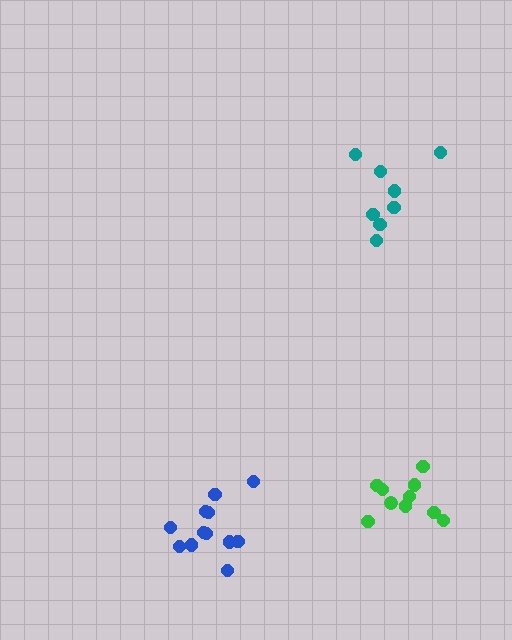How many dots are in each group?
Group 1: 10 dots, Group 2: 12 dots, Group 3: 8 dots (30 total).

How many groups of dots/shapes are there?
There are 3 groups.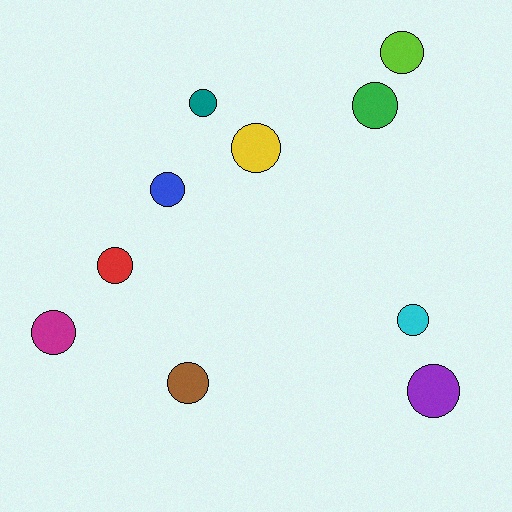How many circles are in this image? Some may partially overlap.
There are 10 circles.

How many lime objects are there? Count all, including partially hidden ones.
There is 1 lime object.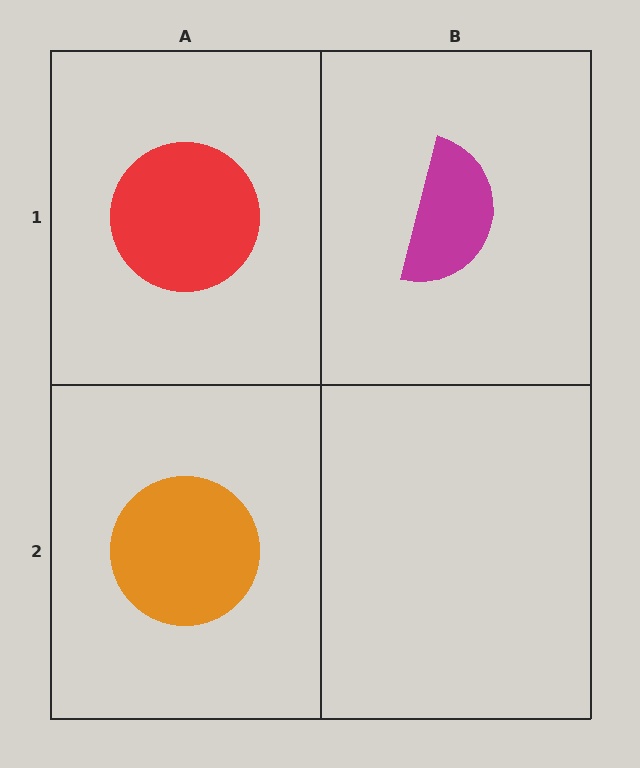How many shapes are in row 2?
1 shape.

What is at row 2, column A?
An orange circle.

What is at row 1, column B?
A magenta semicircle.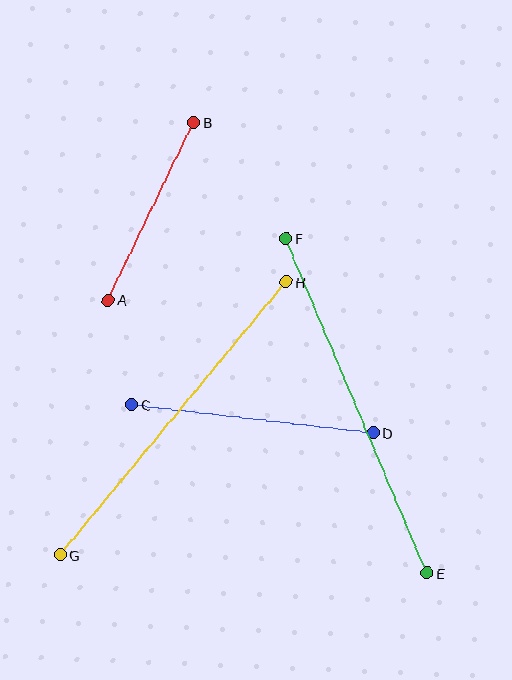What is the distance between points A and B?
The distance is approximately 197 pixels.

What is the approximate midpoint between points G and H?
The midpoint is at approximately (173, 418) pixels.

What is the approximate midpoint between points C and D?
The midpoint is at approximately (253, 419) pixels.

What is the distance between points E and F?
The distance is approximately 363 pixels.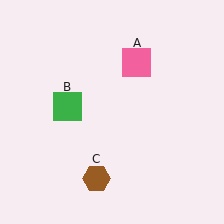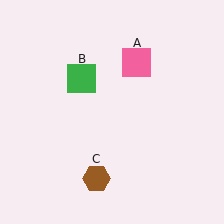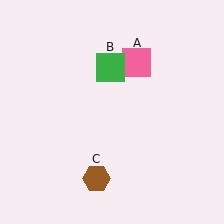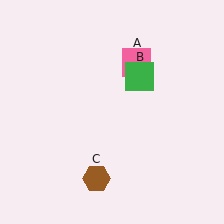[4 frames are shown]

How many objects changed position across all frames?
1 object changed position: green square (object B).